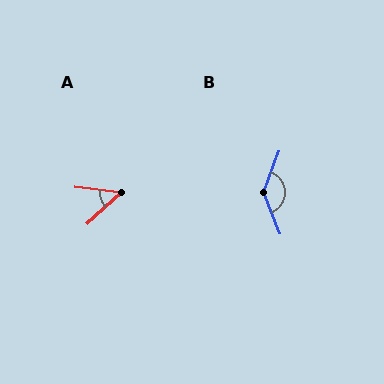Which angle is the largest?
B, at approximately 137 degrees.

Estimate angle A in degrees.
Approximately 49 degrees.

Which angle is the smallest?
A, at approximately 49 degrees.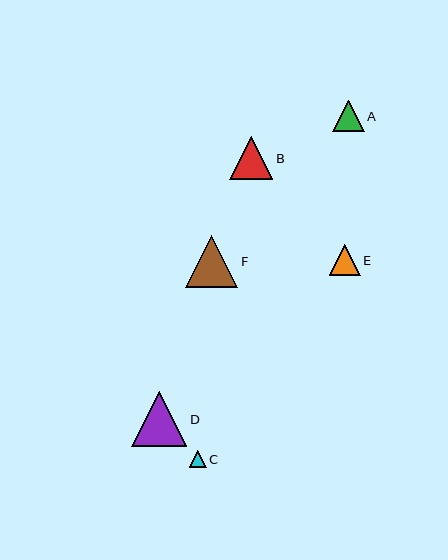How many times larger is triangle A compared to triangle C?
Triangle A is approximately 1.9 times the size of triangle C.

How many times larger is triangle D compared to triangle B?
Triangle D is approximately 1.3 times the size of triangle B.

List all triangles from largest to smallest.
From largest to smallest: D, F, B, A, E, C.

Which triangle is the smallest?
Triangle C is the smallest with a size of approximately 17 pixels.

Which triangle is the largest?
Triangle D is the largest with a size of approximately 56 pixels.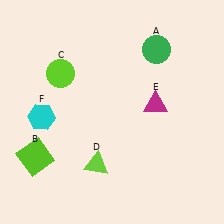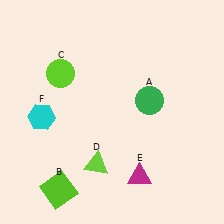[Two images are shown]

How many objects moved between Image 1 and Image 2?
3 objects moved between the two images.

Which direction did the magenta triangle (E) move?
The magenta triangle (E) moved down.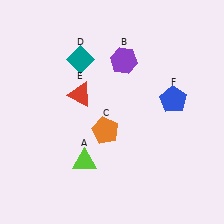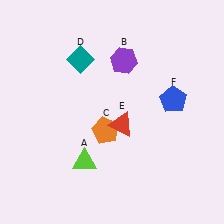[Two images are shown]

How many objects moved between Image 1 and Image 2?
1 object moved between the two images.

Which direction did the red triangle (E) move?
The red triangle (E) moved right.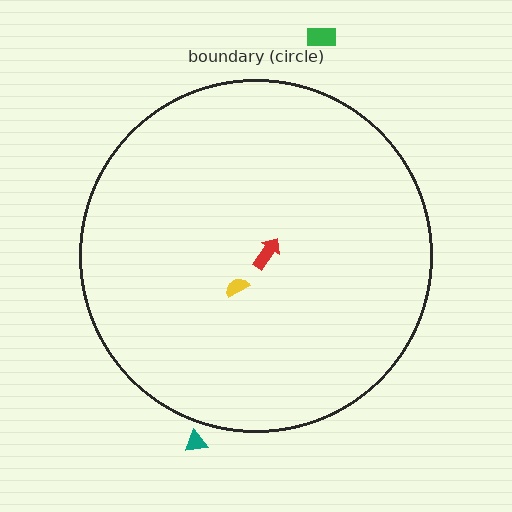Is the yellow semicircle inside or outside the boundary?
Inside.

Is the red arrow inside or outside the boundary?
Inside.